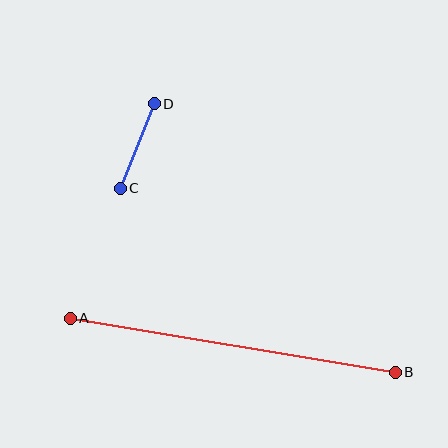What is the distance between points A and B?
The distance is approximately 330 pixels.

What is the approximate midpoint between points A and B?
The midpoint is at approximately (233, 345) pixels.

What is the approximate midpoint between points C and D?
The midpoint is at approximately (137, 146) pixels.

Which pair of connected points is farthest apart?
Points A and B are farthest apart.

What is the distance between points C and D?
The distance is approximately 91 pixels.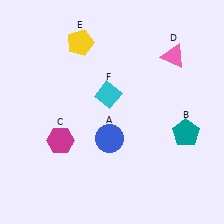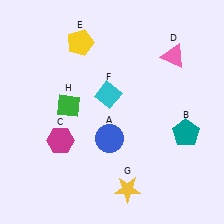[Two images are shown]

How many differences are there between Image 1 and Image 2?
There are 2 differences between the two images.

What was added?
A yellow star (G), a green diamond (H) were added in Image 2.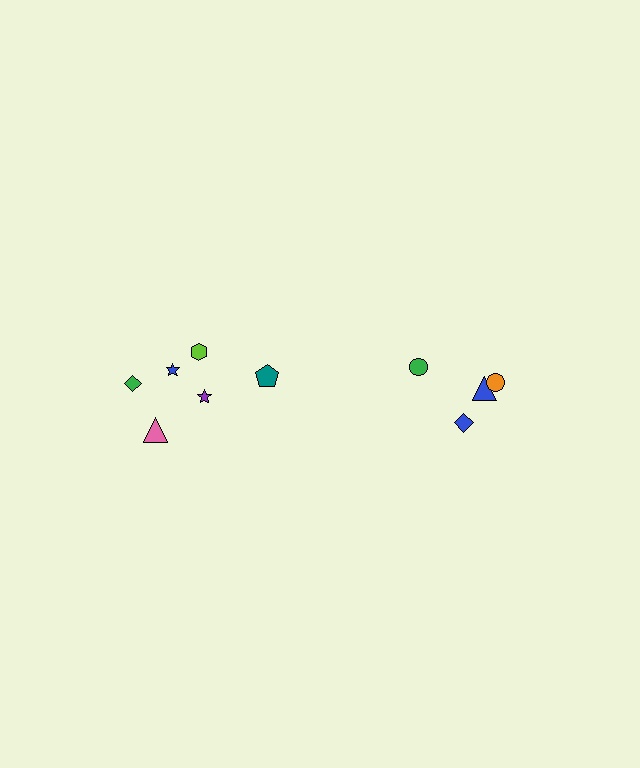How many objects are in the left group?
There are 6 objects.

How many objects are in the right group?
There are 4 objects.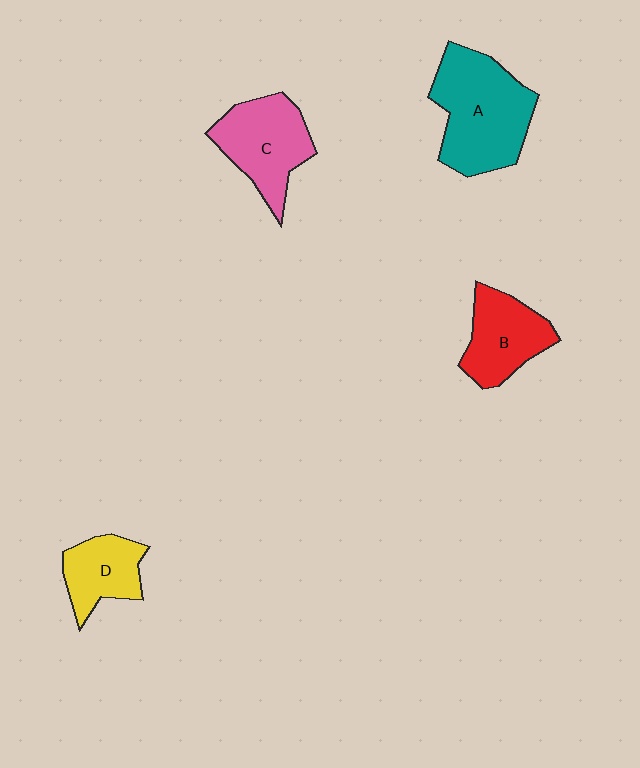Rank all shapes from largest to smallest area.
From largest to smallest: A (teal), C (pink), B (red), D (yellow).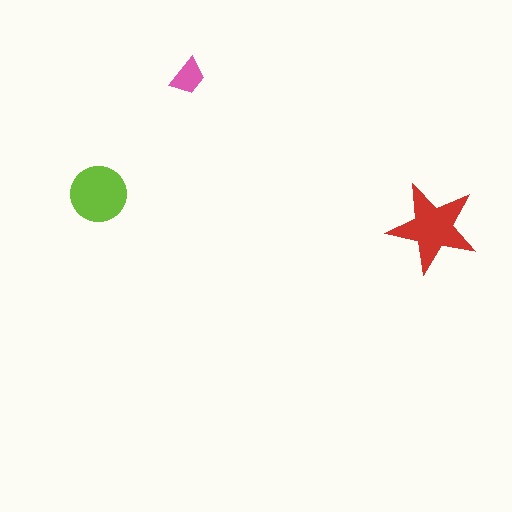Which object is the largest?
The red star.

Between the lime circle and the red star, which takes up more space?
The red star.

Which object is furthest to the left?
The lime circle is leftmost.